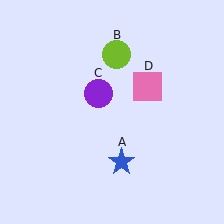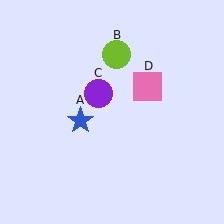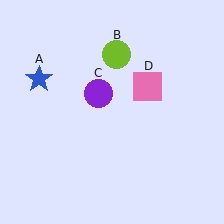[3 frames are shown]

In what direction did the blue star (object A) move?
The blue star (object A) moved up and to the left.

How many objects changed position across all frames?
1 object changed position: blue star (object A).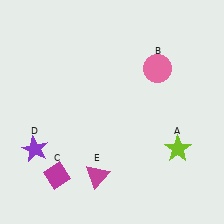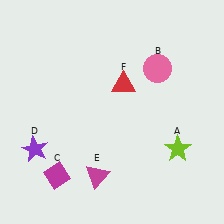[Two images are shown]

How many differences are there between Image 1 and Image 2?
There is 1 difference between the two images.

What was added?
A red triangle (F) was added in Image 2.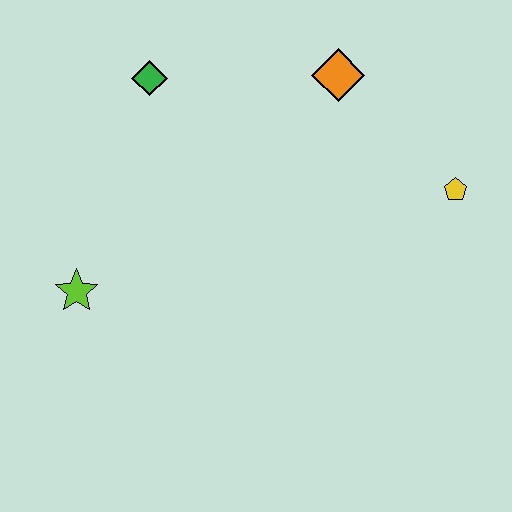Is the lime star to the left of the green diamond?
Yes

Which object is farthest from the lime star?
The yellow pentagon is farthest from the lime star.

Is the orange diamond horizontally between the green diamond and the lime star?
No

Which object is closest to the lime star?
The green diamond is closest to the lime star.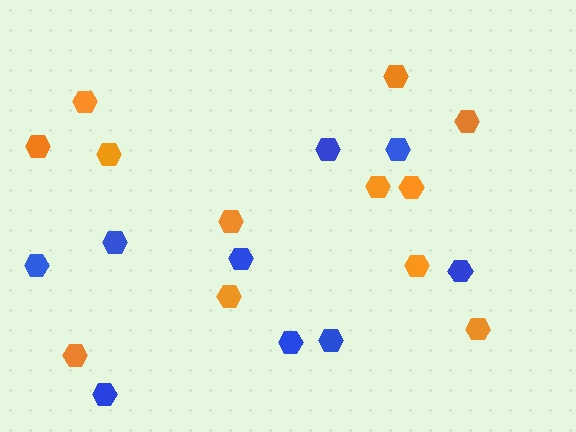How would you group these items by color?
There are 2 groups: one group of blue hexagons (9) and one group of orange hexagons (12).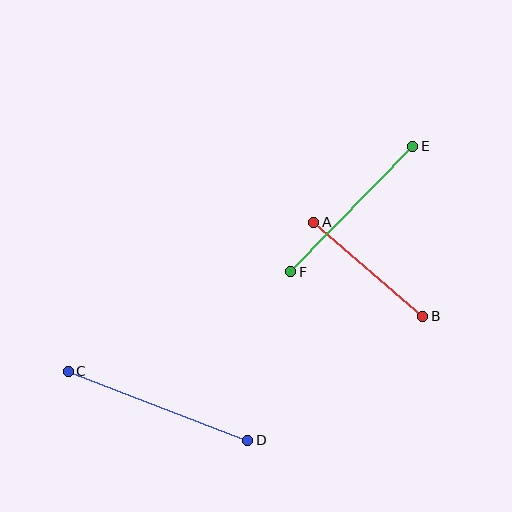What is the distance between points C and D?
The distance is approximately 192 pixels.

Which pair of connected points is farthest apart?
Points C and D are farthest apart.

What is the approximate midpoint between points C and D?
The midpoint is at approximately (158, 406) pixels.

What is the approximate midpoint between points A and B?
The midpoint is at approximately (368, 269) pixels.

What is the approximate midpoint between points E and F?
The midpoint is at approximately (352, 209) pixels.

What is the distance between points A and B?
The distance is approximately 144 pixels.